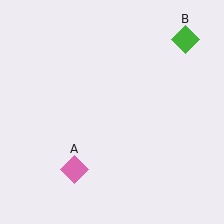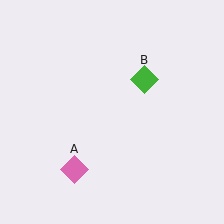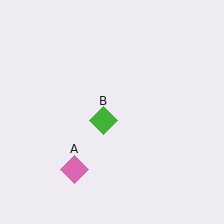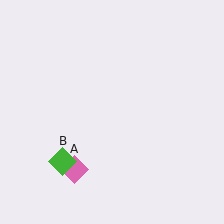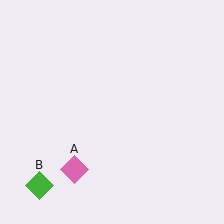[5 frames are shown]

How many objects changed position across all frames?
1 object changed position: green diamond (object B).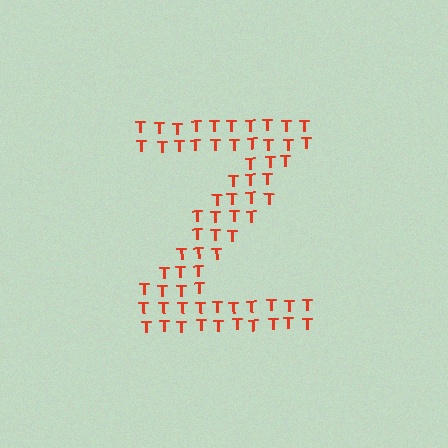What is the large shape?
The large shape is the letter Z.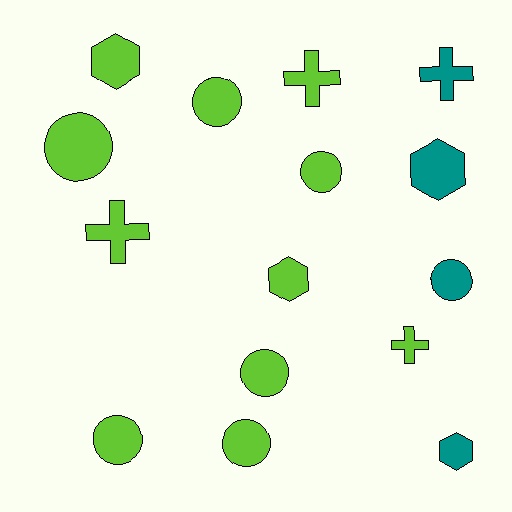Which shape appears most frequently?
Circle, with 7 objects.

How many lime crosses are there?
There are 3 lime crosses.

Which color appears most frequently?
Lime, with 11 objects.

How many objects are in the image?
There are 15 objects.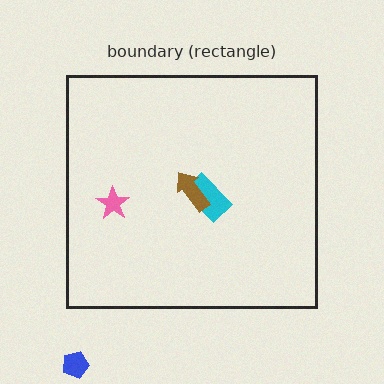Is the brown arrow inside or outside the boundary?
Inside.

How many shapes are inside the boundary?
3 inside, 1 outside.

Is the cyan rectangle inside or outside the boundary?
Inside.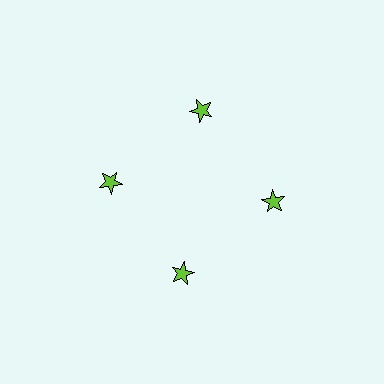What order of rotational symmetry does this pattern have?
This pattern has 4-fold rotational symmetry.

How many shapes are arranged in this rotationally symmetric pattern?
There are 4 shapes, arranged in 4 groups of 1.